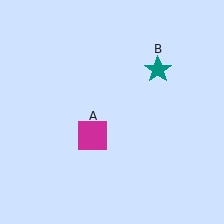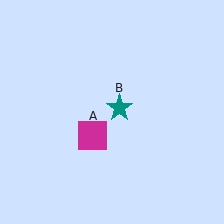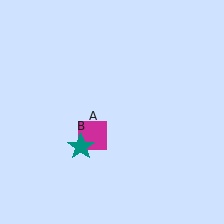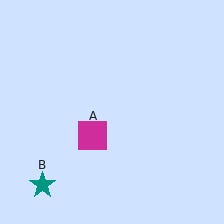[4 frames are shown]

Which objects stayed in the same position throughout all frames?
Magenta square (object A) remained stationary.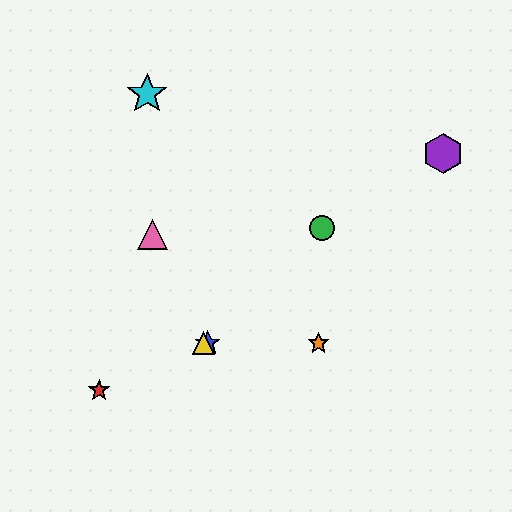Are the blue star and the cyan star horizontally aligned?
No, the blue star is at y≈343 and the cyan star is at y≈94.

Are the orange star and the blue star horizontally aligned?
Yes, both are at y≈343.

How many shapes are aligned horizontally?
3 shapes (the blue star, the yellow triangle, the orange star) are aligned horizontally.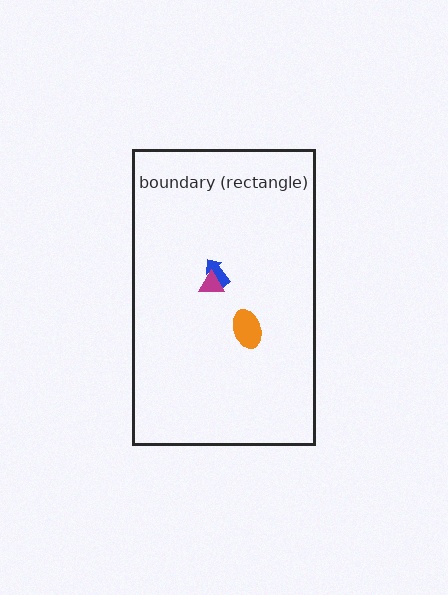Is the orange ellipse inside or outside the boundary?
Inside.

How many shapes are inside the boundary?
3 inside, 0 outside.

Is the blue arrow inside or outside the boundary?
Inside.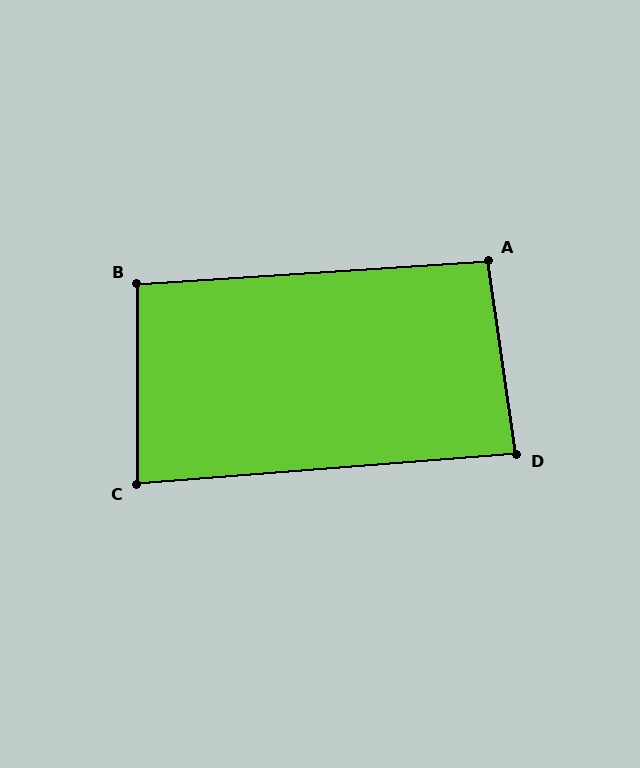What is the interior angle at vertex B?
Approximately 94 degrees (approximately right).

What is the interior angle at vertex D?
Approximately 86 degrees (approximately right).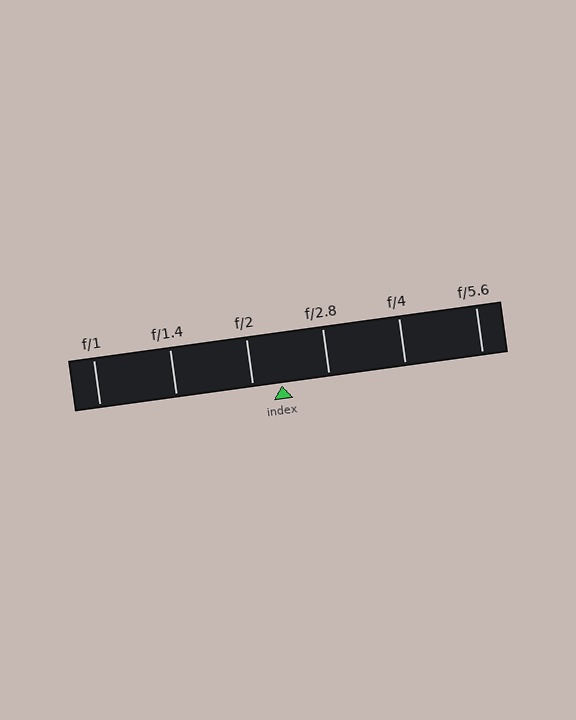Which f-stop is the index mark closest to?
The index mark is closest to f/2.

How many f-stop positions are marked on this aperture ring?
There are 6 f-stop positions marked.